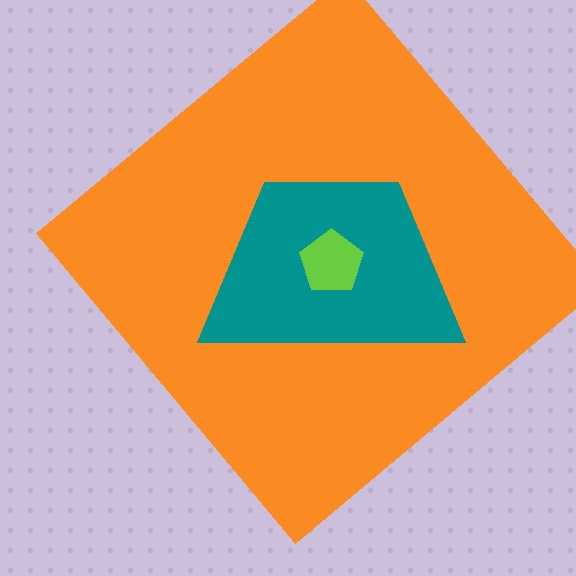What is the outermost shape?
The orange diamond.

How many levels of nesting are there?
3.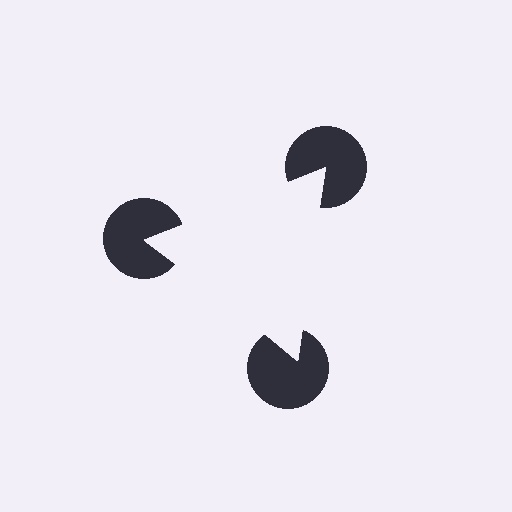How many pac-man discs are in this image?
There are 3 — one at each vertex of the illusory triangle.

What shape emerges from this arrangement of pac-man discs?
An illusory triangle — its edges are inferred from the aligned wedge cuts in the pac-man discs, not physically drawn.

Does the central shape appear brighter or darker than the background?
It typically appears slightly brighter than the background, even though no actual brightness change is drawn.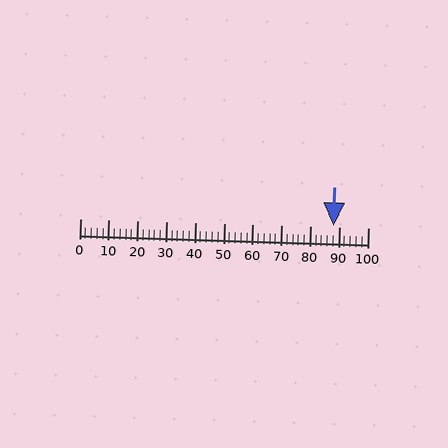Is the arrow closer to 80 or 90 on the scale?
The arrow is closer to 90.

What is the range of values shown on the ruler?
The ruler shows values from 0 to 100.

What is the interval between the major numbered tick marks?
The major tick marks are spaced 10 units apart.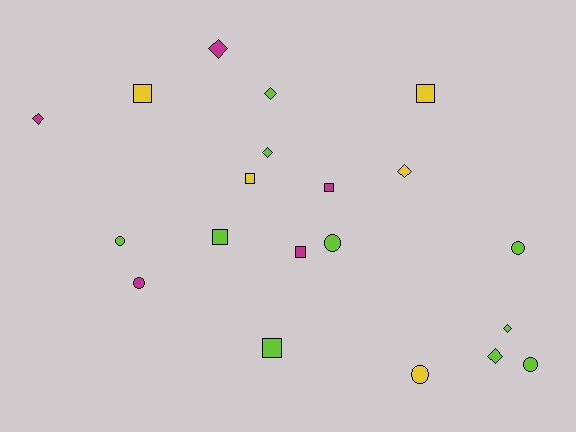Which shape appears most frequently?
Square, with 7 objects.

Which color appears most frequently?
Lime, with 10 objects.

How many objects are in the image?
There are 20 objects.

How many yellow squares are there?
There are 3 yellow squares.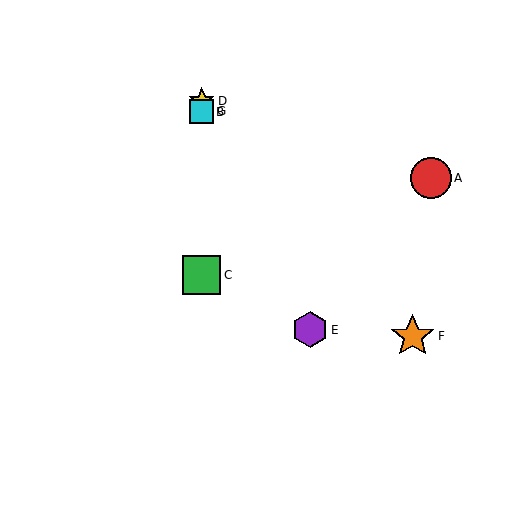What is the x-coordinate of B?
Object B is at x≈202.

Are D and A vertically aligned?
No, D is at x≈202 and A is at x≈431.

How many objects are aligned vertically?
4 objects (B, C, D, G) are aligned vertically.